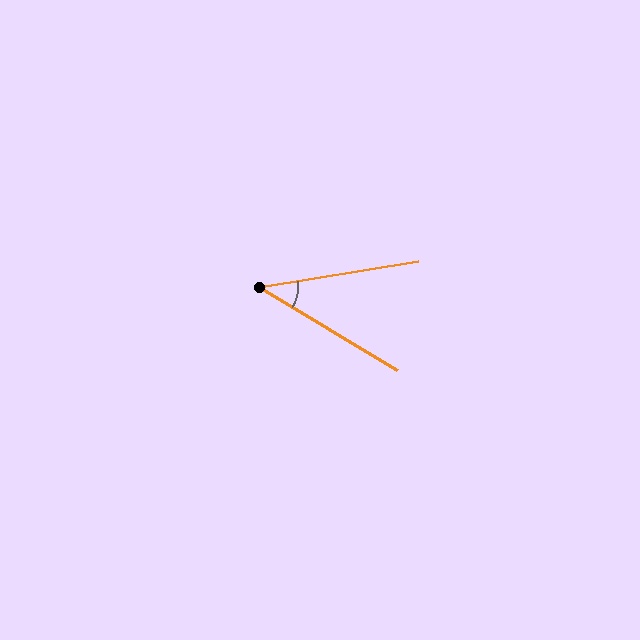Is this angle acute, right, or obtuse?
It is acute.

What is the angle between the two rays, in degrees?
Approximately 40 degrees.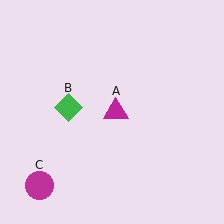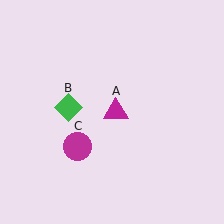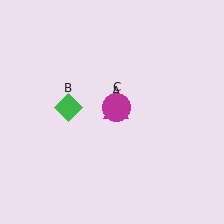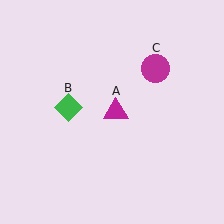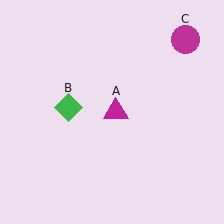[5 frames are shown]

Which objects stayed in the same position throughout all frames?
Magenta triangle (object A) and green diamond (object B) remained stationary.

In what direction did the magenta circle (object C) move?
The magenta circle (object C) moved up and to the right.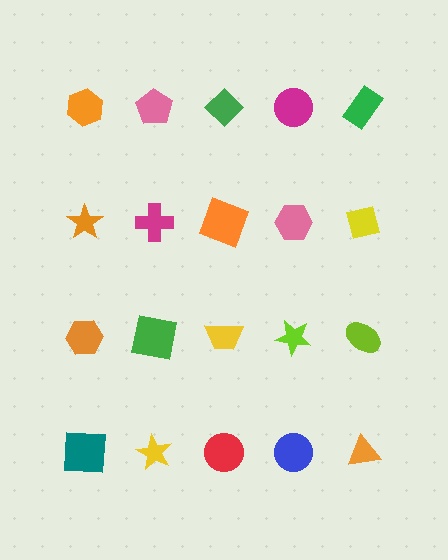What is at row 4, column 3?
A red circle.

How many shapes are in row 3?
5 shapes.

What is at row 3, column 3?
A yellow trapezoid.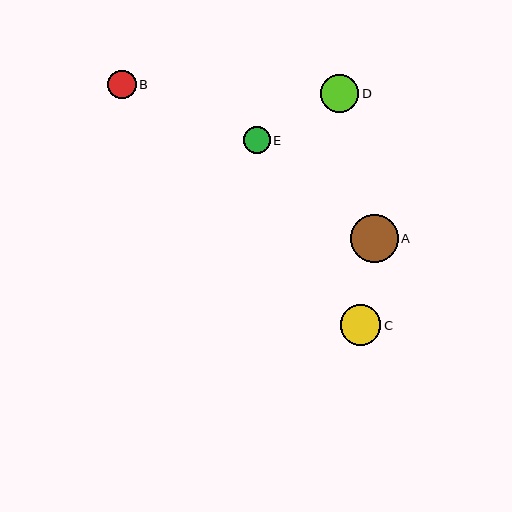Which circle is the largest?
Circle A is the largest with a size of approximately 48 pixels.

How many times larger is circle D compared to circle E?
Circle D is approximately 1.4 times the size of circle E.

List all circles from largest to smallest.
From largest to smallest: A, C, D, B, E.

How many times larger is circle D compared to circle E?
Circle D is approximately 1.4 times the size of circle E.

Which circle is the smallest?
Circle E is the smallest with a size of approximately 27 pixels.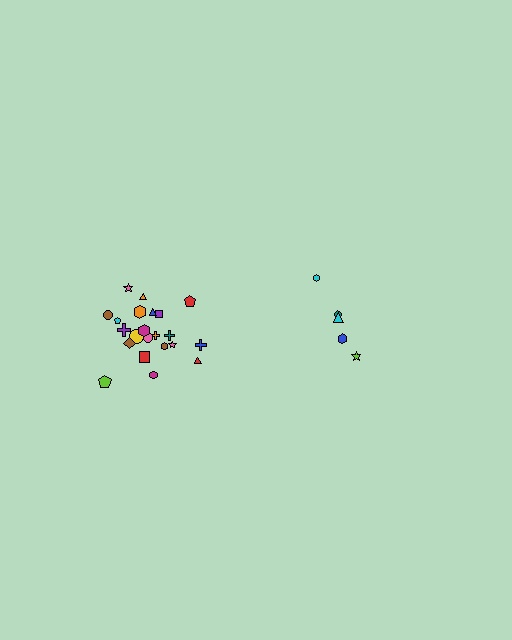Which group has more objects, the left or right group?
The left group.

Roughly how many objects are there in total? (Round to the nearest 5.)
Roughly 25 objects in total.